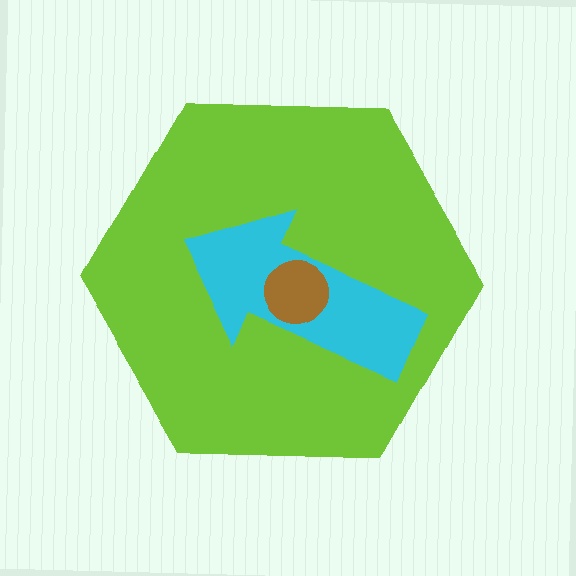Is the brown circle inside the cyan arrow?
Yes.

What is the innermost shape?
The brown circle.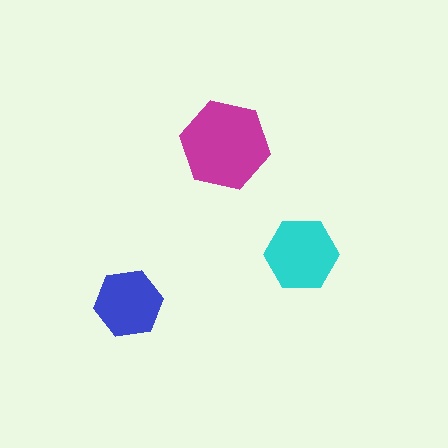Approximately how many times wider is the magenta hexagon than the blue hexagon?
About 1.5 times wider.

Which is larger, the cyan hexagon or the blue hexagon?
The cyan one.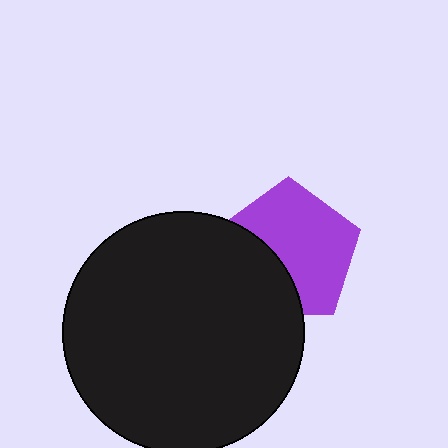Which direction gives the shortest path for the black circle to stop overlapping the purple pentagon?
Moving toward the lower-left gives the shortest separation.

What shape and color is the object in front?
The object in front is a black circle.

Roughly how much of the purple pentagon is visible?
About half of it is visible (roughly 65%).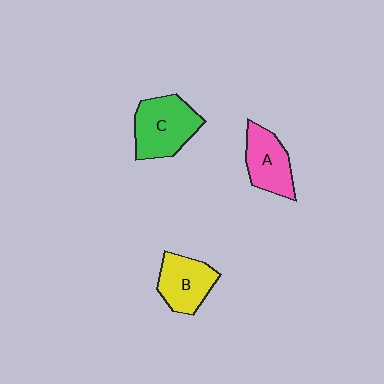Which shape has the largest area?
Shape C (green).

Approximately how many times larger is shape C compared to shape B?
Approximately 1.2 times.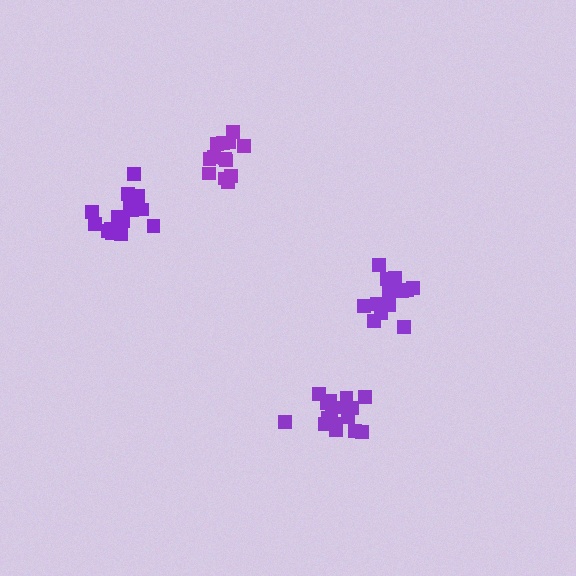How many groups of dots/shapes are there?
There are 4 groups.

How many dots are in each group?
Group 1: 15 dots, Group 2: 15 dots, Group 3: 17 dots, Group 4: 13 dots (60 total).